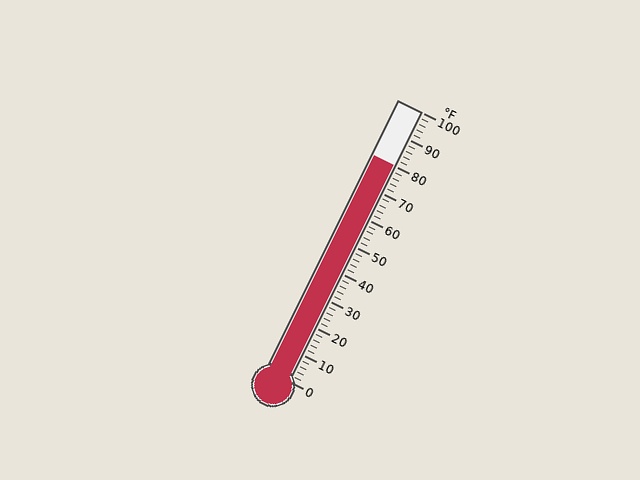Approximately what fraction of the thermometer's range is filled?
The thermometer is filled to approximately 80% of its range.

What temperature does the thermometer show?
The thermometer shows approximately 80°F.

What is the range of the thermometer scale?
The thermometer scale ranges from 0°F to 100°F.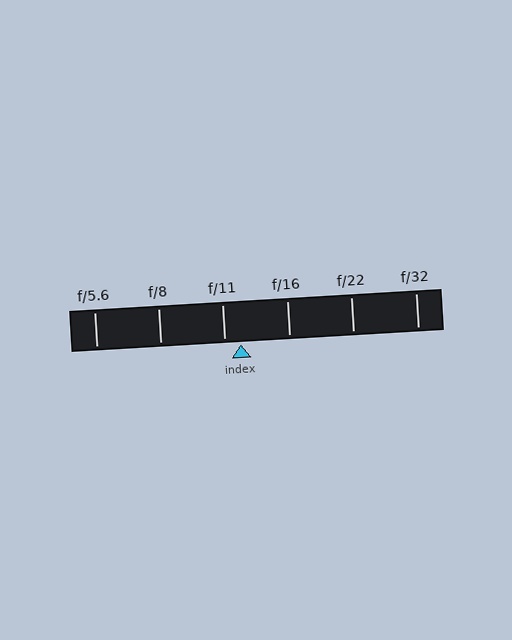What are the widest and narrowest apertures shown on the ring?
The widest aperture shown is f/5.6 and the narrowest is f/32.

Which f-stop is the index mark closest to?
The index mark is closest to f/11.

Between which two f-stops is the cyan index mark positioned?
The index mark is between f/11 and f/16.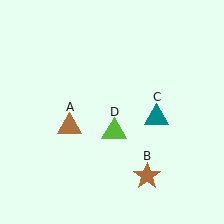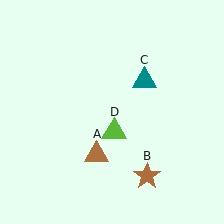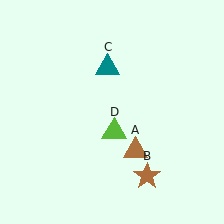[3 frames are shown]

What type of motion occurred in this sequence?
The brown triangle (object A), teal triangle (object C) rotated counterclockwise around the center of the scene.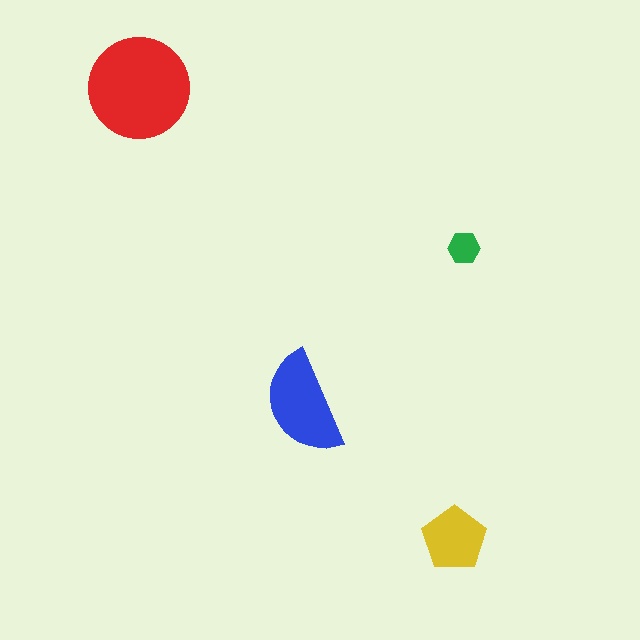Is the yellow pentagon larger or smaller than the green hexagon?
Larger.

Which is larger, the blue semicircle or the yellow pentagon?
The blue semicircle.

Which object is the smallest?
The green hexagon.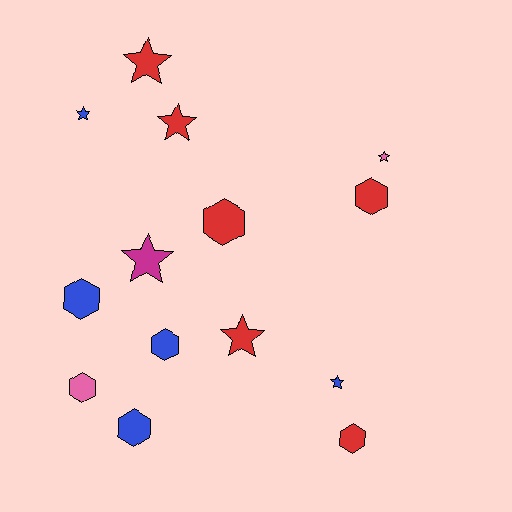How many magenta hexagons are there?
There are no magenta hexagons.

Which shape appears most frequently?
Hexagon, with 7 objects.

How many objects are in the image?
There are 14 objects.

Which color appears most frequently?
Red, with 6 objects.